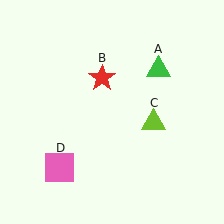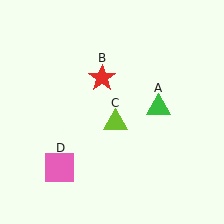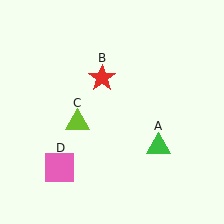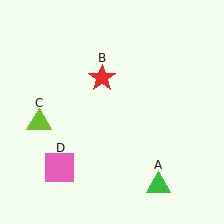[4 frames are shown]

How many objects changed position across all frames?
2 objects changed position: green triangle (object A), lime triangle (object C).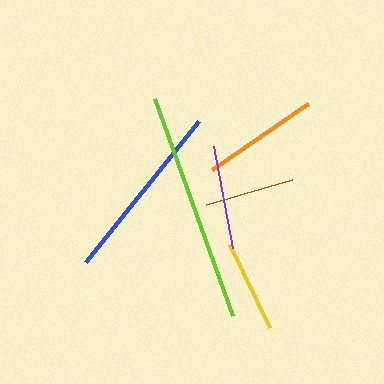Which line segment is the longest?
The lime line is the longest at approximately 231 pixels.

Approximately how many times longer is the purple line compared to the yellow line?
The purple line is approximately 1.1 times the length of the yellow line.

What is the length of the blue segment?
The blue segment is approximately 182 pixels long.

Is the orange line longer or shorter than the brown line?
The orange line is longer than the brown line.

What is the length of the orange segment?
The orange segment is approximately 116 pixels long.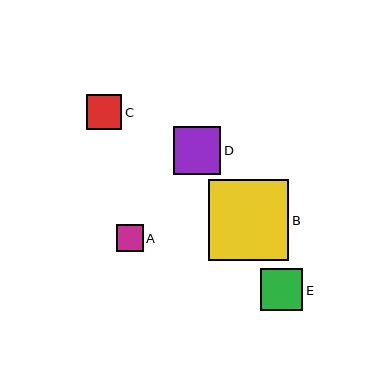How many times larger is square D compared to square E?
Square D is approximately 1.1 times the size of square E.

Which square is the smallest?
Square A is the smallest with a size of approximately 26 pixels.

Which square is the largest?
Square B is the largest with a size of approximately 81 pixels.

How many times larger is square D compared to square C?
Square D is approximately 1.3 times the size of square C.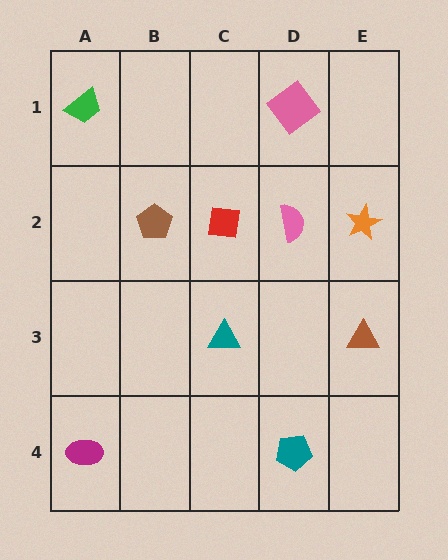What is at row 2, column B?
A brown pentagon.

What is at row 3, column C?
A teal triangle.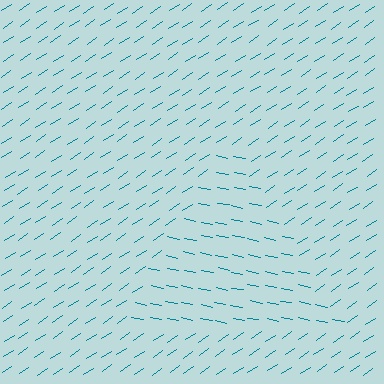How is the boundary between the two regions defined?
The boundary is defined purely by a change in line orientation (approximately 45 degrees difference). All lines are the same color and thickness.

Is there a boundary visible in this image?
Yes, there is a texture boundary formed by a change in line orientation.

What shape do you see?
I see a triangle.